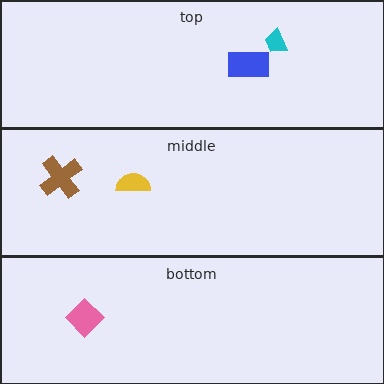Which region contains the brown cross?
The middle region.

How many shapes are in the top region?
2.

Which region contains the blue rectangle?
The top region.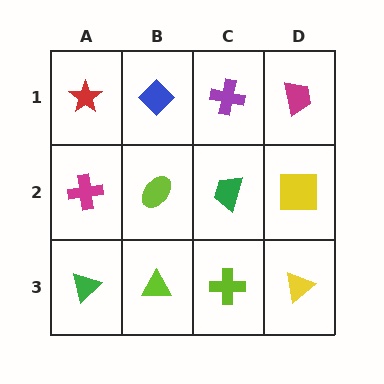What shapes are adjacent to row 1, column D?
A yellow square (row 2, column D), a purple cross (row 1, column C).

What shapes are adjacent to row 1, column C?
A green trapezoid (row 2, column C), a blue diamond (row 1, column B), a magenta trapezoid (row 1, column D).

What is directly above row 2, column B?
A blue diamond.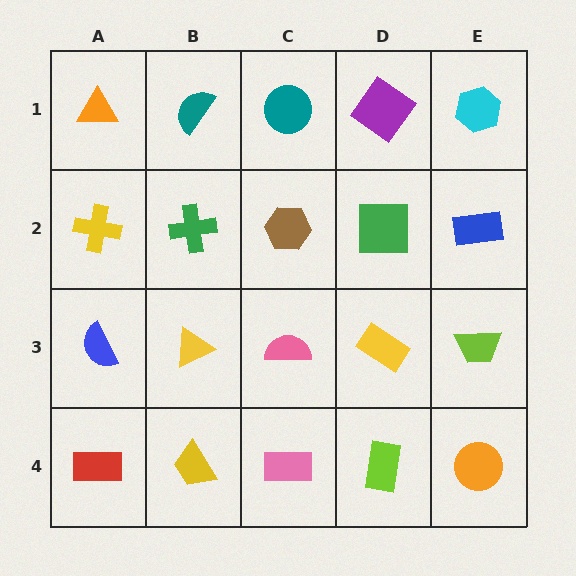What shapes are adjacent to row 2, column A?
An orange triangle (row 1, column A), a blue semicircle (row 3, column A), a green cross (row 2, column B).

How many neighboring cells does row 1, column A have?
2.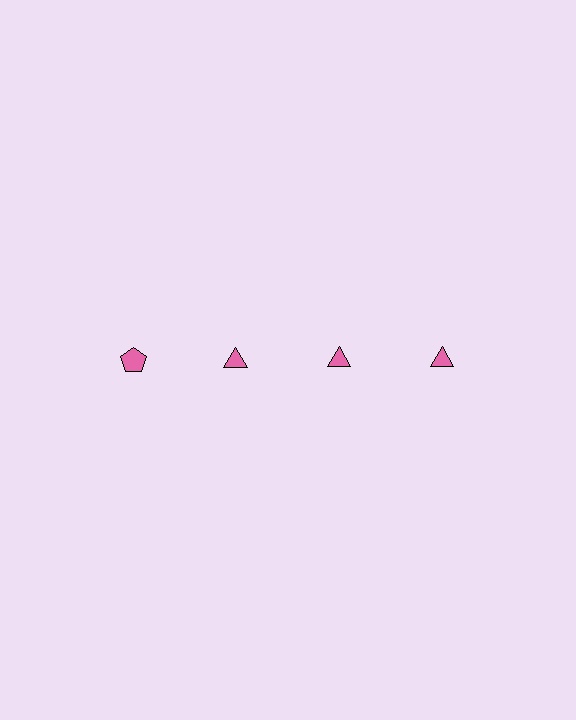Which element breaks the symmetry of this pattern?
The pink pentagon in the top row, leftmost column breaks the symmetry. All other shapes are pink triangles.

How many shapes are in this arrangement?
There are 4 shapes arranged in a grid pattern.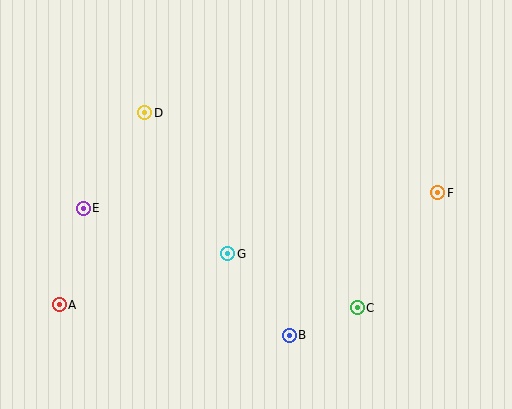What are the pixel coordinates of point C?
Point C is at (357, 308).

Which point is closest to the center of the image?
Point G at (228, 254) is closest to the center.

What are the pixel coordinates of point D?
Point D is at (145, 113).